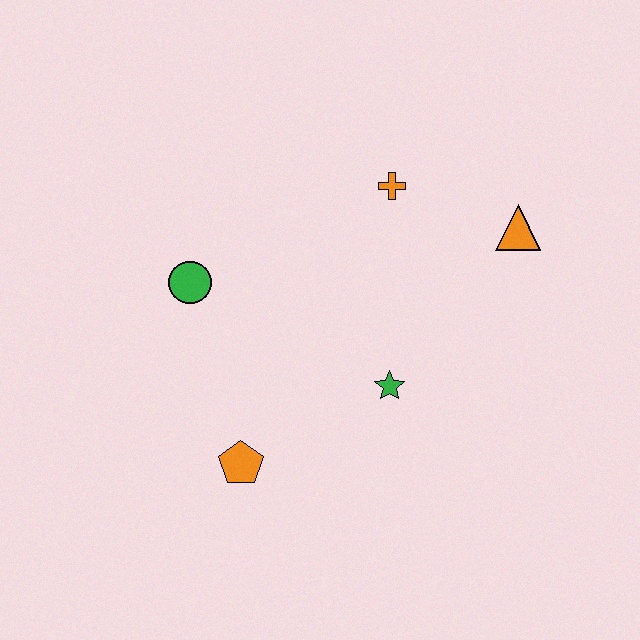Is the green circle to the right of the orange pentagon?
No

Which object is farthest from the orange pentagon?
The orange triangle is farthest from the orange pentagon.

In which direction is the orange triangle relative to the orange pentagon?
The orange triangle is to the right of the orange pentagon.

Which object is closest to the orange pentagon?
The green star is closest to the orange pentagon.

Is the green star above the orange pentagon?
Yes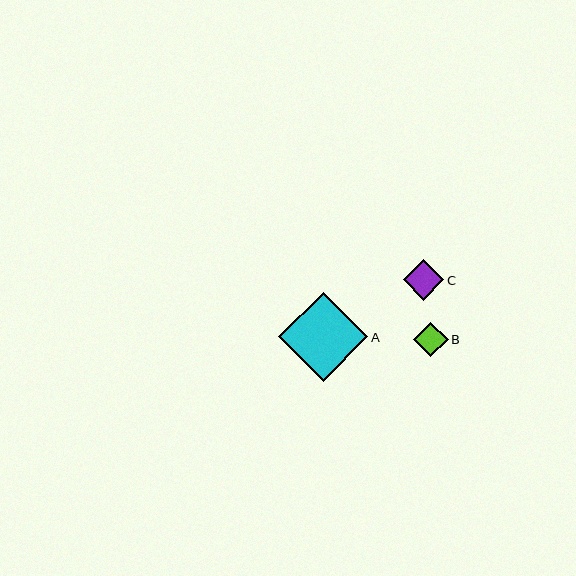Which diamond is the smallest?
Diamond B is the smallest with a size of approximately 35 pixels.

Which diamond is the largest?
Diamond A is the largest with a size of approximately 89 pixels.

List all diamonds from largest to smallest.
From largest to smallest: A, C, B.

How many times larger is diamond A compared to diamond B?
Diamond A is approximately 2.6 times the size of diamond B.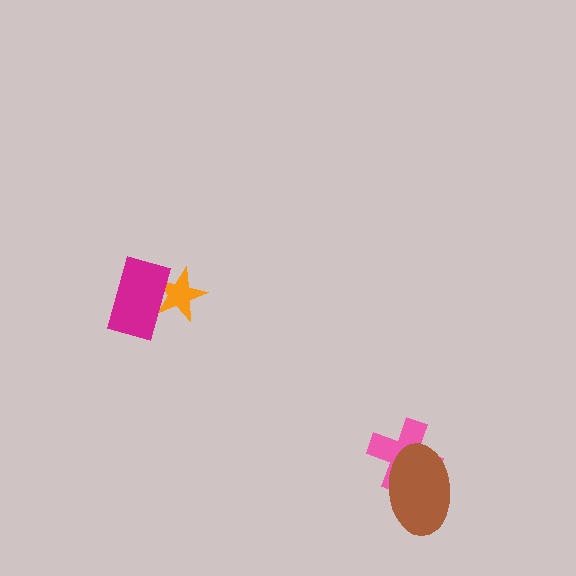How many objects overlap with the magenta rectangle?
1 object overlaps with the magenta rectangle.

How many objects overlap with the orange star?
1 object overlaps with the orange star.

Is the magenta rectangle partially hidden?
No, no other shape covers it.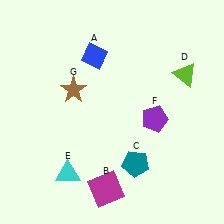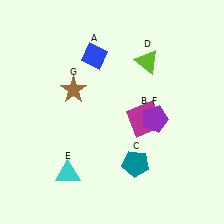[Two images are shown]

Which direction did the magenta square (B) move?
The magenta square (B) moved up.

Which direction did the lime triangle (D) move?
The lime triangle (D) moved left.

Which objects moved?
The objects that moved are: the magenta square (B), the lime triangle (D).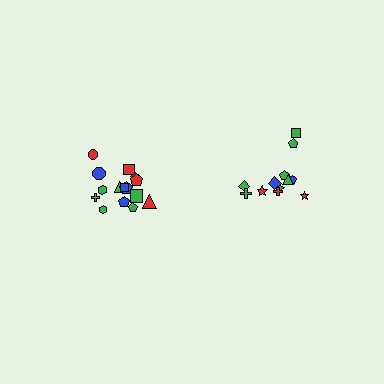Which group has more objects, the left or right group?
The left group.